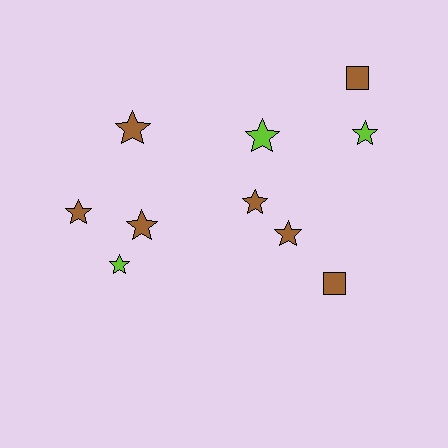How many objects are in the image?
There are 10 objects.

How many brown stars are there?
There are 5 brown stars.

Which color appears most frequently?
Brown, with 7 objects.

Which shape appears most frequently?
Star, with 8 objects.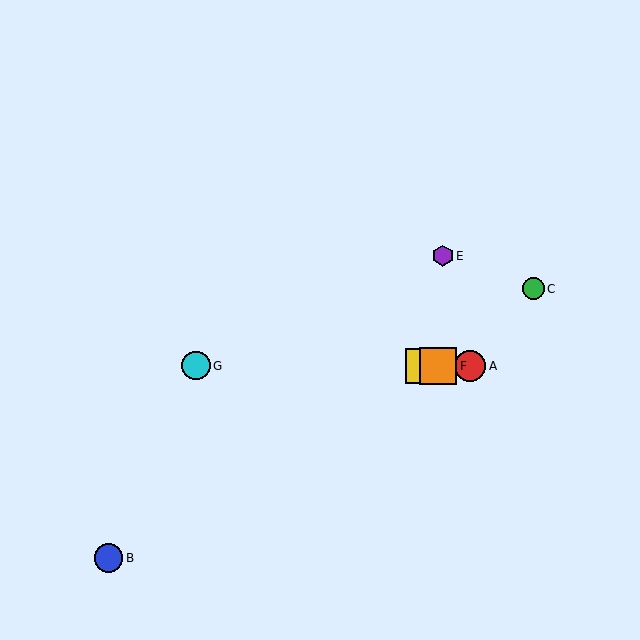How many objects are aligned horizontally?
4 objects (A, D, F, G) are aligned horizontally.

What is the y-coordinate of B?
Object B is at y≈558.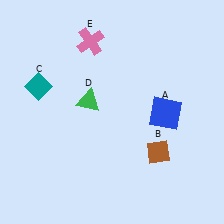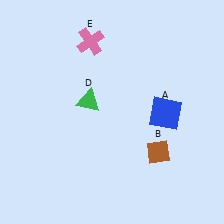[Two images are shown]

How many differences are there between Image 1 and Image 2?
There is 1 difference between the two images.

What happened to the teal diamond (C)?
The teal diamond (C) was removed in Image 2. It was in the top-left area of Image 1.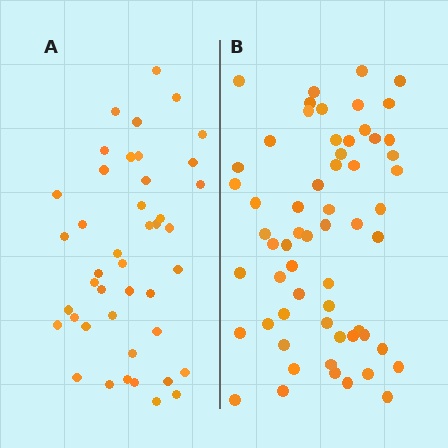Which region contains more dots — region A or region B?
Region B (the right region) has more dots.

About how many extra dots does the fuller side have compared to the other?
Region B has approximately 15 more dots than region A.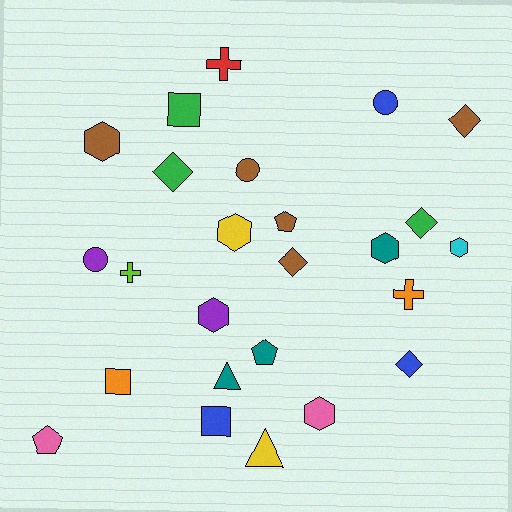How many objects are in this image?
There are 25 objects.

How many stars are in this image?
There are no stars.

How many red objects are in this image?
There is 1 red object.